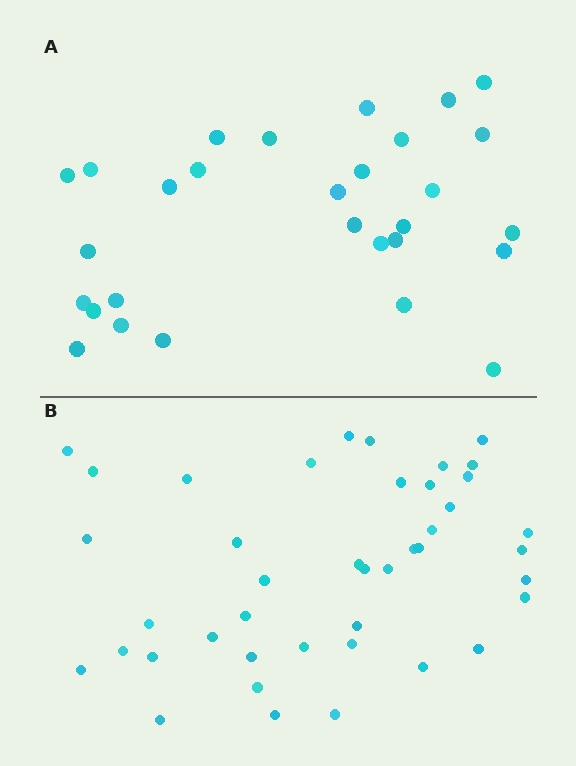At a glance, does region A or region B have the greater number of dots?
Region B (the bottom region) has more dots.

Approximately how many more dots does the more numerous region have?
Region B has approximately 15 more dots than region A.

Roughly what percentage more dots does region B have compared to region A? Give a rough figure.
About 45% more.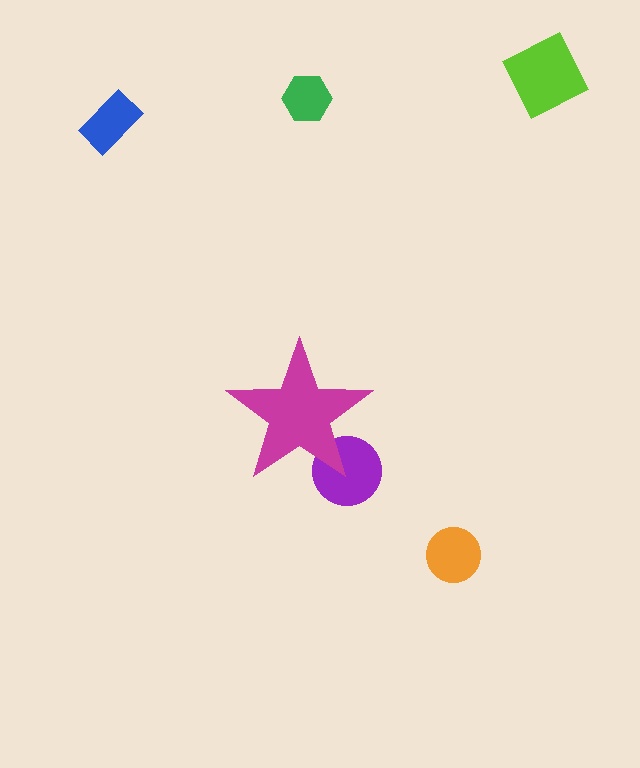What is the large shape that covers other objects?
A magenta star.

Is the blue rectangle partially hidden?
No, the blue rectangle is fully visible.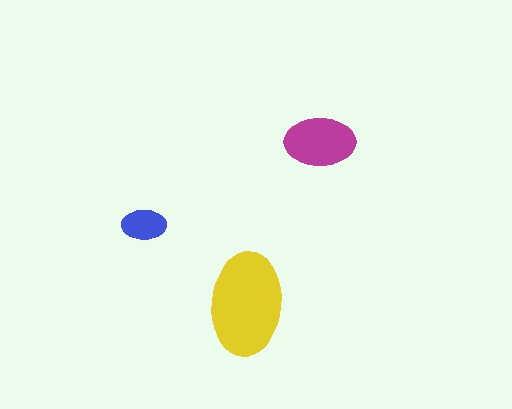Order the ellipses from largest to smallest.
the yellow one, the magenta one, the blue one.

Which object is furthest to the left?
The blue ellipse is leftmost.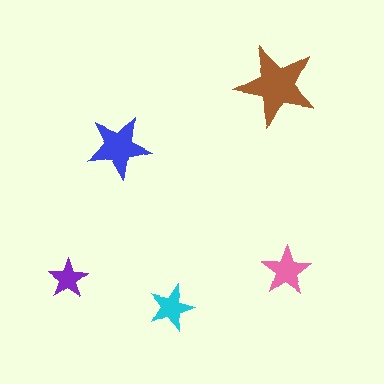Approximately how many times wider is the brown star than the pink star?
About 1.5 times wider.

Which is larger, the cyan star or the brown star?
The brown one.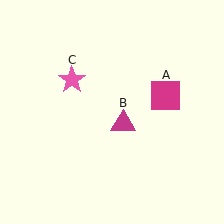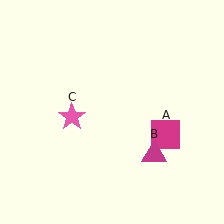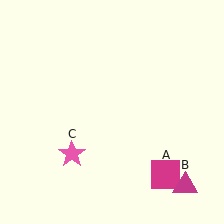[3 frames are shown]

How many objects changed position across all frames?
3 objects changed position: magenta square (object A), magenta triangle (object B), pink star (object C).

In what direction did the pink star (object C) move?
The pink star (object C) moved down.